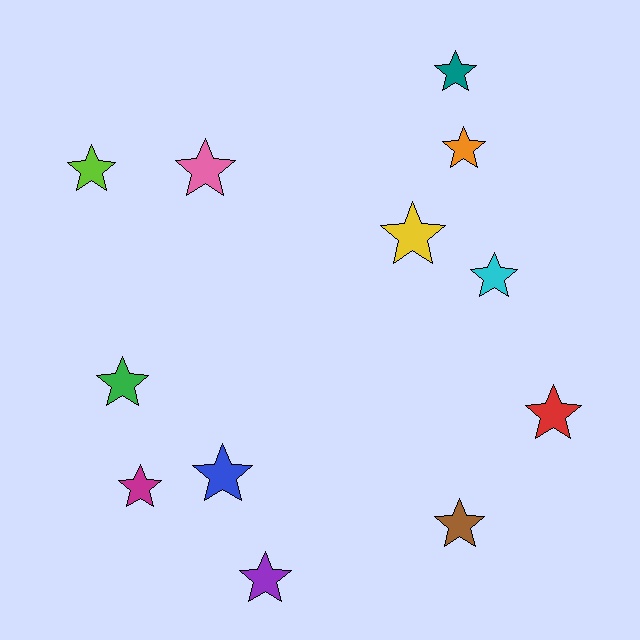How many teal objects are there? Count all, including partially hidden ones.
There is 1 teal object.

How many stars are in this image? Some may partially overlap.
There are 12 stars.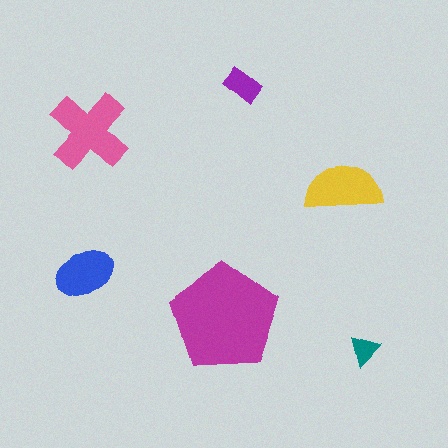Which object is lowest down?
The teal triangle is bottommost.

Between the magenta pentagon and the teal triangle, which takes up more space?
The magenta pentagon.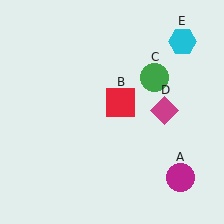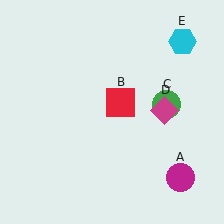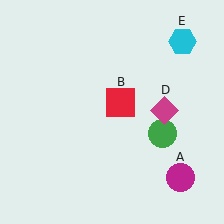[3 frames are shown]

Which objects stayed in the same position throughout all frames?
Magenta circle (object A) and red square (object B) and magenta diamond (object D) and cyan hexagon (object E) remained stationary.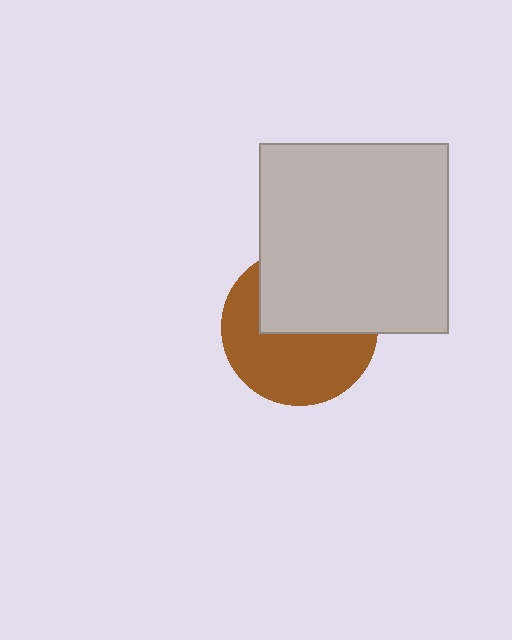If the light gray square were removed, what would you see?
You would see the complete brown circle.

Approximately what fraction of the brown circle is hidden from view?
Roughly 44% of the brown circle is hidden behind the light gray square.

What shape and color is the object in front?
The object in front is a light gray square.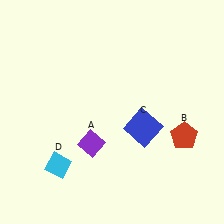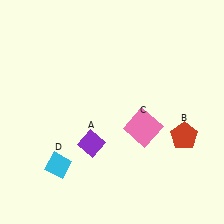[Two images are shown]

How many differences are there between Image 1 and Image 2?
There is 1 difference between the two images.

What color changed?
The square (C) changed from blue in Image 1 to pink in Image 2.